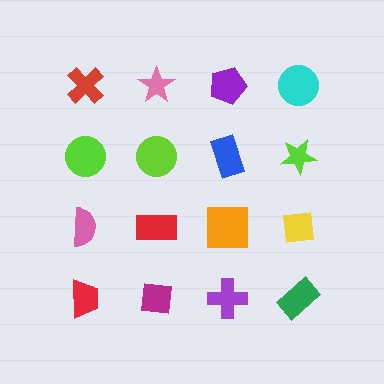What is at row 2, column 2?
A lime circle.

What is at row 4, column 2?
A magenta square.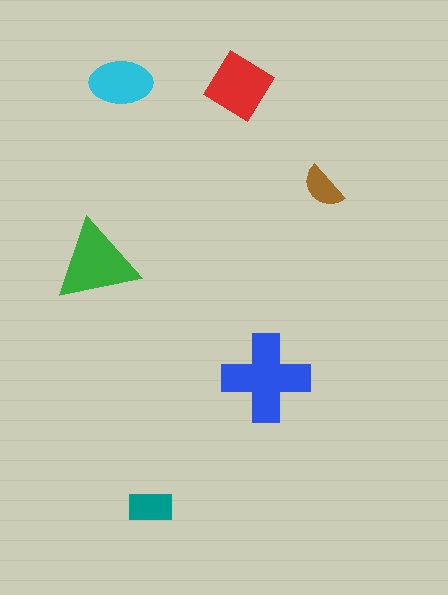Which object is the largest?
The blue cross.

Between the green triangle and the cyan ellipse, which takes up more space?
The green triangle.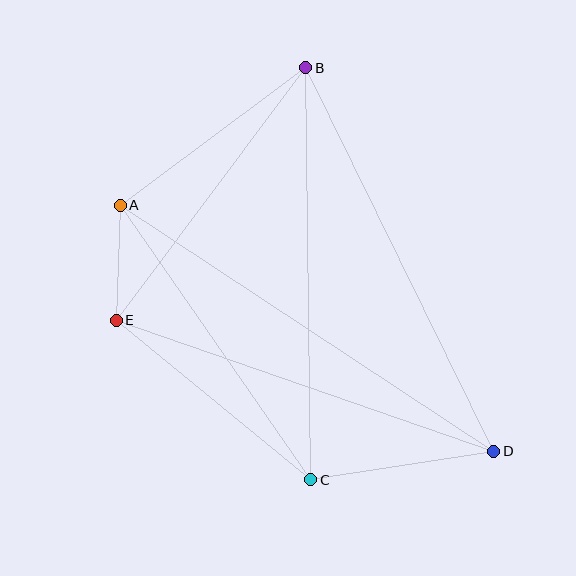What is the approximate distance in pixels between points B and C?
The distance between B and C is approximately 412 pixels.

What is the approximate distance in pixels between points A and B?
The distance between A and B is approximately 231 pixels.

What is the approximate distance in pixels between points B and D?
The distance between B and D is approximately 427 pixels.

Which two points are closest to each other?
Points A and E are closest to each other.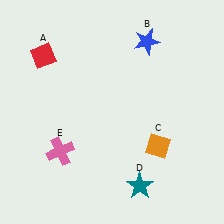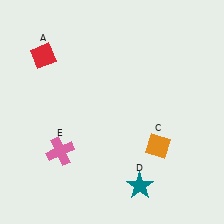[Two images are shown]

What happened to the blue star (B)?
The blue star (B) was removed in Image 2. It was in the top-right area of Image 1.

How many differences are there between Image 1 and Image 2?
There is 1 difference between the two images.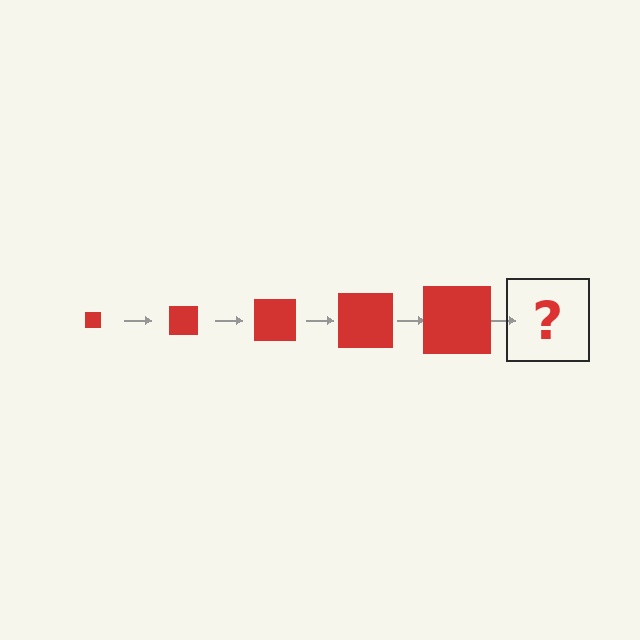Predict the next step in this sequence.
The next step is a red square, larger than the previous one.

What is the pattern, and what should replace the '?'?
The pattern is that the square gets progressively larger each step. The '?' should be a red square, larger than the previous one.